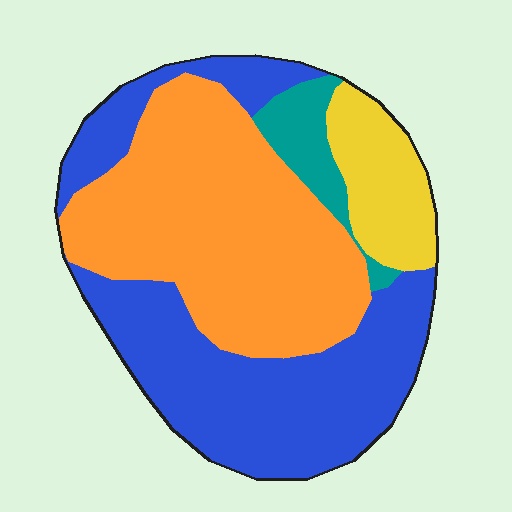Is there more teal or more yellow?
Yellow.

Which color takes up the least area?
Teal, at roughly 5%.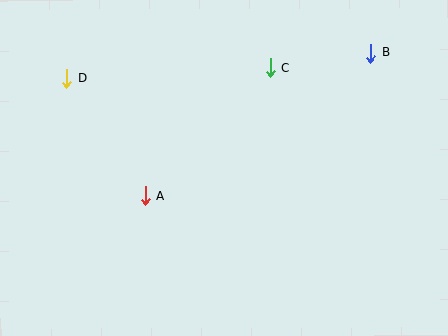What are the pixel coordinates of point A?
Point A is at (145, 196).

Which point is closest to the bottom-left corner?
Point A is closest to the bottom-left corner.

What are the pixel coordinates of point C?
Point C is at (270, 67).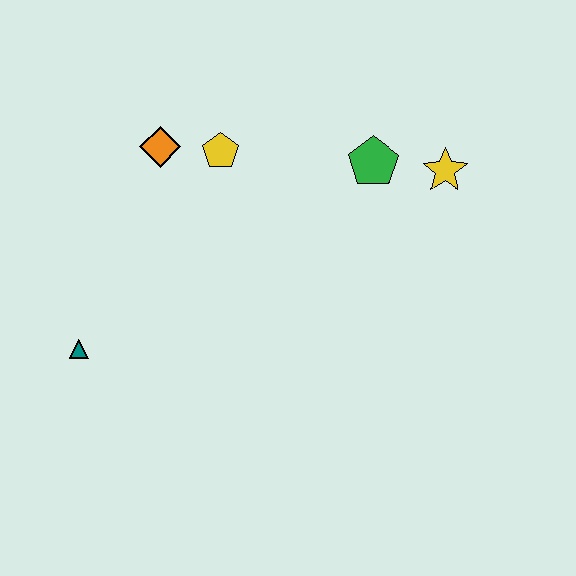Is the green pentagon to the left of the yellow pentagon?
No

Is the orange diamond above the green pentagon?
Yes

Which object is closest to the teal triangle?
The orange diamond is closest to the teal triangle.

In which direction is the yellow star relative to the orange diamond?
The yellow star is to the right of the orange diamond.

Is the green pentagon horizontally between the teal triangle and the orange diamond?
No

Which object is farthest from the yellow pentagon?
The teal triangle is farthest from the yellow pentagon.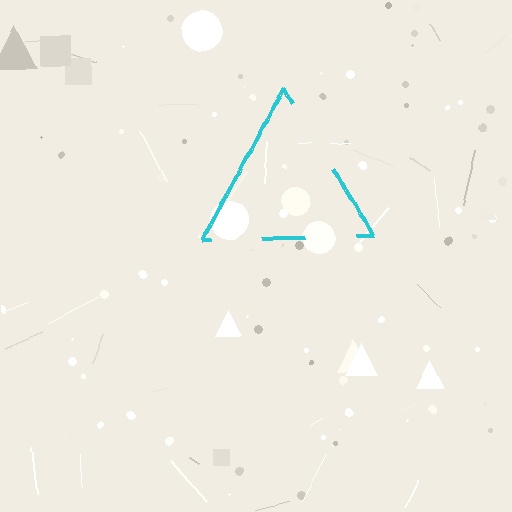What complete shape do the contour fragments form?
The contour fragments form a triangle.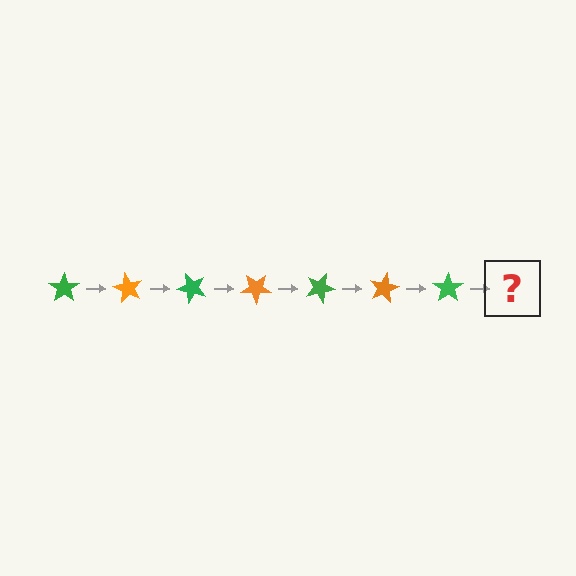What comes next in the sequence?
The next element should be an orange star, rotated 420 degrees from the start.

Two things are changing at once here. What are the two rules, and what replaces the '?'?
The two rules are that it rotates 60 degrees each step and the color cycles through green and orange. The '?' should be an orange star, rotated 420 degrees from the start.